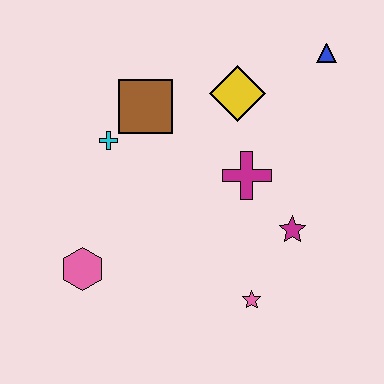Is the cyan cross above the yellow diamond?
No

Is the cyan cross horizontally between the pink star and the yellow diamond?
No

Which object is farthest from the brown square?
The pink star is farthest from the brown square.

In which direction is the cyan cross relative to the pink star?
The cyan cross is above the pink star.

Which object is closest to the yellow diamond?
The magenta cross is closest to the yellow diamond.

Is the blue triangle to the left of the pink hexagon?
No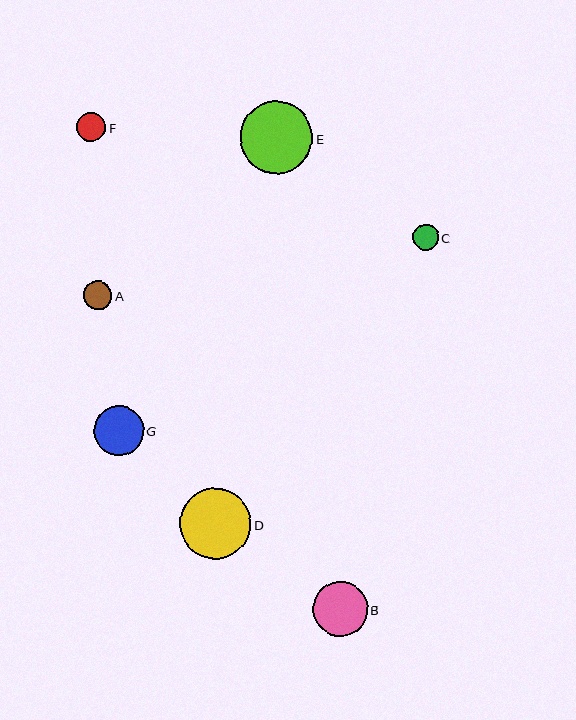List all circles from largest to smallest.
From largest to smallest: E, D, B, G, F, A, C.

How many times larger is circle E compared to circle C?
Circle E is approximately 2.8 times the size of circle C.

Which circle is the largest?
Circle E is the largest with a size of approximately 72 pixels.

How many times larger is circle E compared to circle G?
Circle E is approximately 1.5 times the size of circle G.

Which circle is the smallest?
Circle C is the smallest with a size of approximately 26 pixels.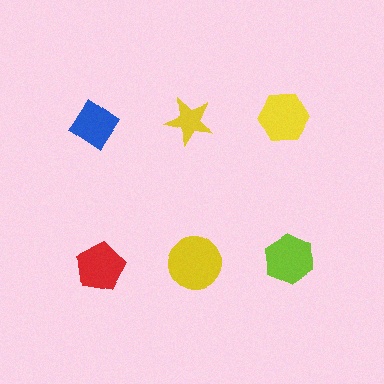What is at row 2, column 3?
A lime hexagon.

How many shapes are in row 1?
3 shapes.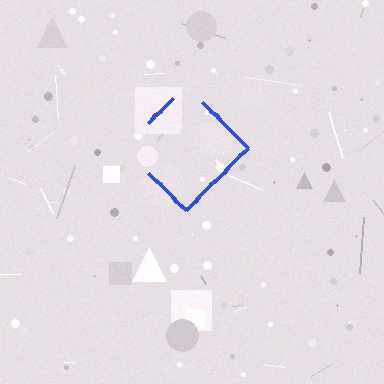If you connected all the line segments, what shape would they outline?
They would outline a diamond.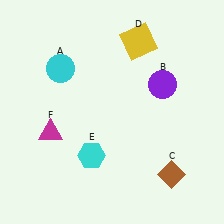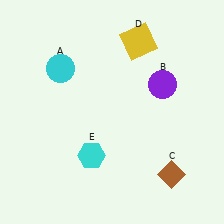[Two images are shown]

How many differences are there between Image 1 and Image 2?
There is 1 difference between the two images.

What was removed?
The magenta triangle (F) was removed in Image 2.